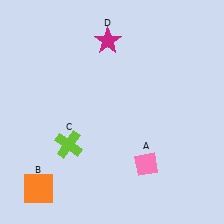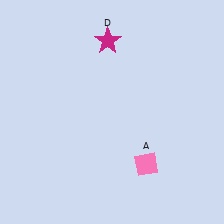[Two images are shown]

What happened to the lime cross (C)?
The lime cross (C) was removed in Image 2. It was in the bottom-left area of Image 1.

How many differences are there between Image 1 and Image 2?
There are 2 differences between the two images.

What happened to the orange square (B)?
The orange square (B) was removed in Image 2. It was in the bottom-left area of Image 1.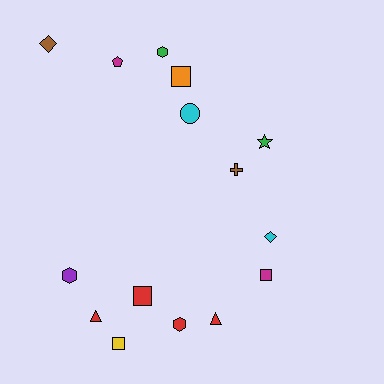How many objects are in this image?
There are 15 objects.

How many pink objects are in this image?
There are no pink objects.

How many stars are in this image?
There is 1 star.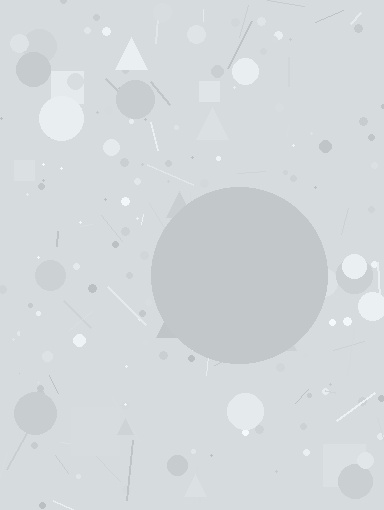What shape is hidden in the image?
A circle is hidden in the image.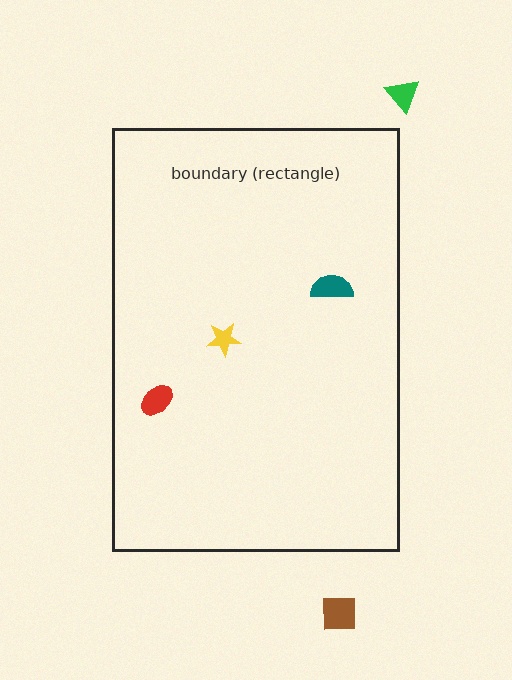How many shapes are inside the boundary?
3 inside, 2 outside.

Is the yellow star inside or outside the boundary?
Inside.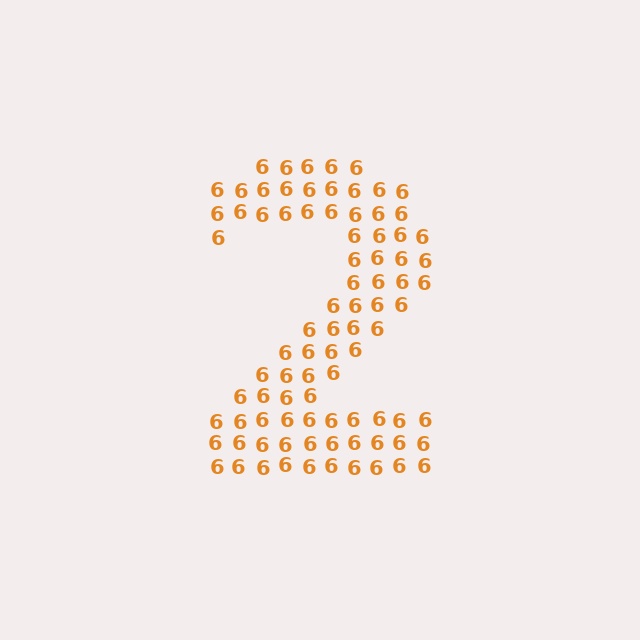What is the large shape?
The large shape is the digit 2.